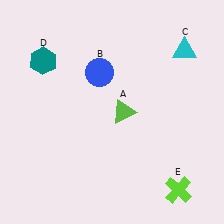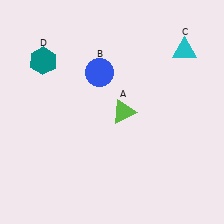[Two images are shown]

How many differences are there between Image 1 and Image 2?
There is 1 difference between the two images.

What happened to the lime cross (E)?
The lime cross (E) was removed in Image 2. It was in the bottom-right area of Image 1.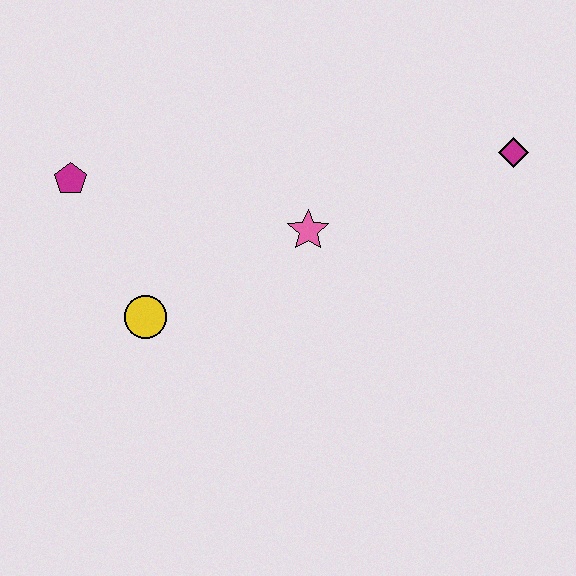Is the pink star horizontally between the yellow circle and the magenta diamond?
Yes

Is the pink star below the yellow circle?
No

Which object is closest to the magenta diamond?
The pink star is closest to the magenta diamond.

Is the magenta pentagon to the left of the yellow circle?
Yes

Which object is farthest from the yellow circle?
The magenta diamond is farthest from the yellow circle.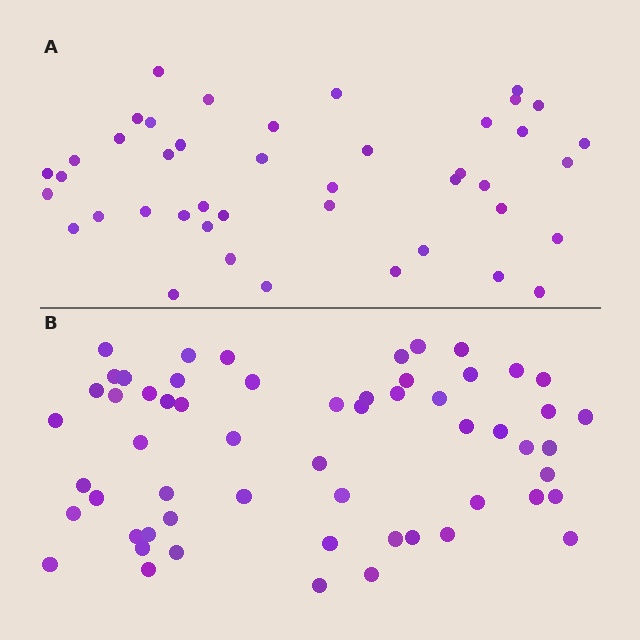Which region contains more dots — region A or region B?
Region B (the bottom region) has more dots.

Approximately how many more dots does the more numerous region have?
Region B has approximately 15 more dots than region A.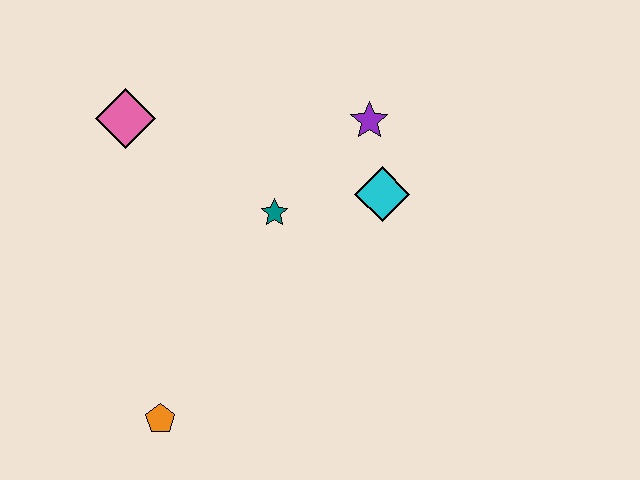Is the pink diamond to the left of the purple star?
Yes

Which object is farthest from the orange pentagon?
The purple star is farthest from the orange pentagon.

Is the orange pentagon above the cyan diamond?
No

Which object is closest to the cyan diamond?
The purple star is closest to the cyan diamond.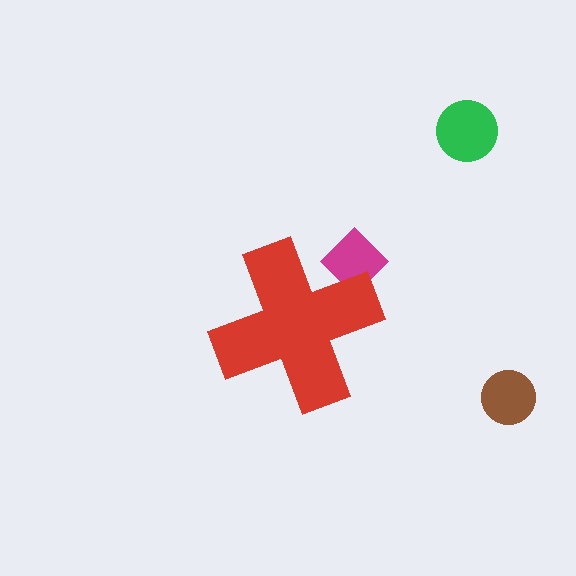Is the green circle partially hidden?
No, the green circle is fully visible.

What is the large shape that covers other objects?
A red cross.